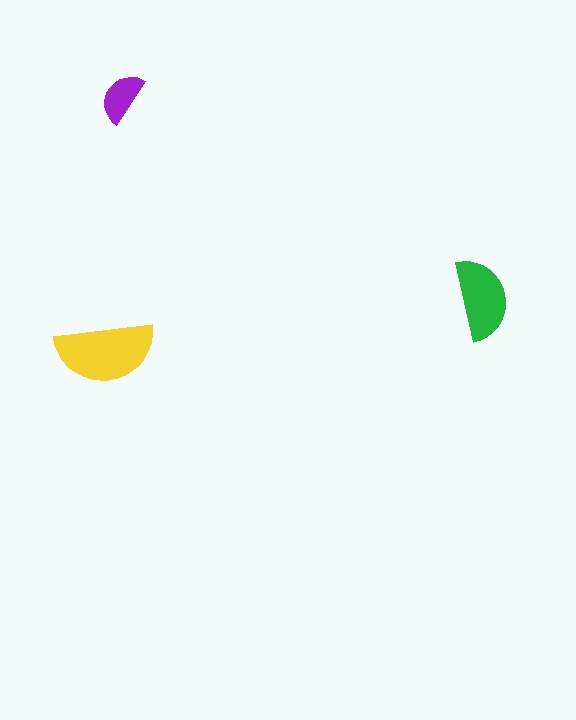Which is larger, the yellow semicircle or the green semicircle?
The yellow one.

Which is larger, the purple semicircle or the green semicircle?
The green one.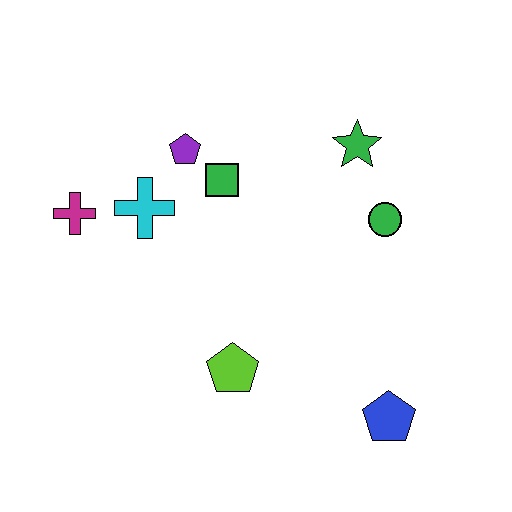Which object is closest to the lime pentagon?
The blue pentagon is closest to the lime pentagon.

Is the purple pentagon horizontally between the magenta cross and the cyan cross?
No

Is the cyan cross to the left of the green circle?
Yes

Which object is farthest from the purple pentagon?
The blue pentagon is farthest from the purple pentagon.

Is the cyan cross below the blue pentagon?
No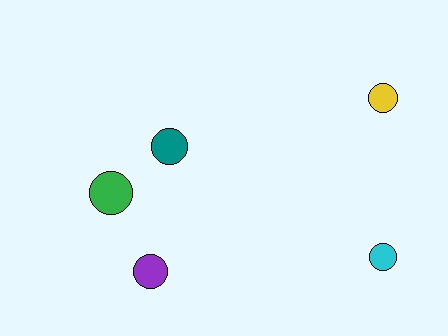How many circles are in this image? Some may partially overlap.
There are 5 circles.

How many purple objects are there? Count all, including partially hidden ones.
There is 1 purple object.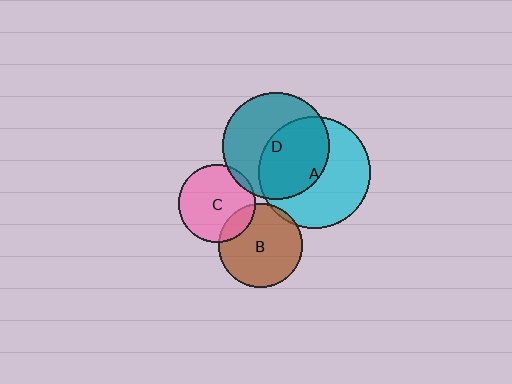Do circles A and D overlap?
Yes.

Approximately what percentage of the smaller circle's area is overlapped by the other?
Approximately 50%.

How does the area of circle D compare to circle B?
Approximately 1.6 times.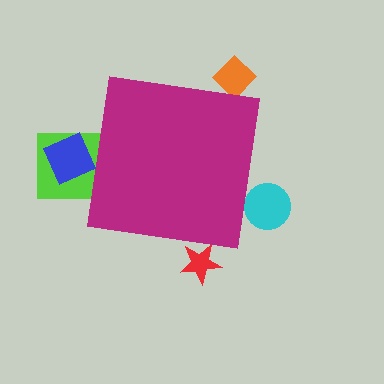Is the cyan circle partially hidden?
Yes, the cyan circle is partially hidden behind the magenta square.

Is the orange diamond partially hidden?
Yes, the orange diamond is partially hidden behind the magenta square.